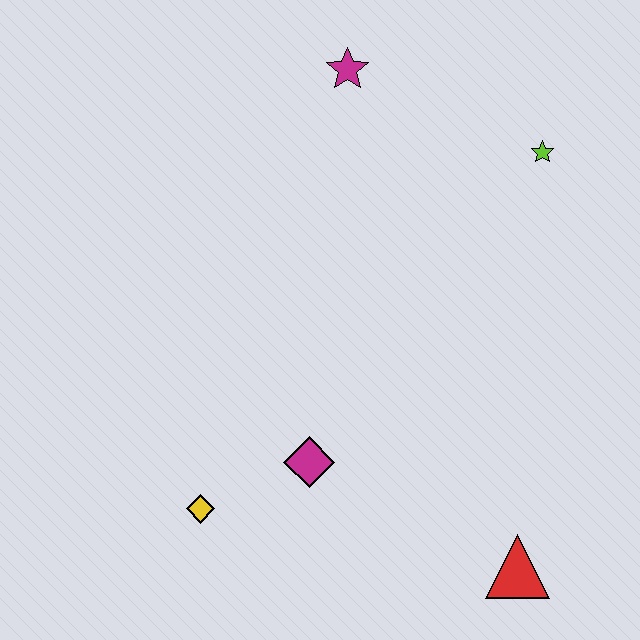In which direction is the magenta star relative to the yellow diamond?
The magenta star is above the yellow diamond.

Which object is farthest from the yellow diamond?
The lime star is farthest from the yellow diamond.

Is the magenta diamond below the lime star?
Yes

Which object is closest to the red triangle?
The magenta diamond is closest to the red triangle.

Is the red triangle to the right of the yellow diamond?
Yes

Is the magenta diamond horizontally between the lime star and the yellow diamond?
Yes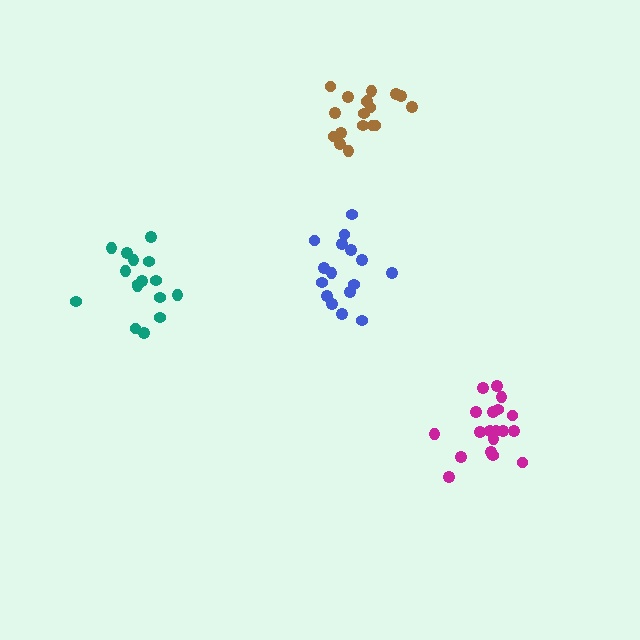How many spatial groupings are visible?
There are 4 spatial groupings.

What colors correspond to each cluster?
The clusters are colored: brown, magenta, blue, teal.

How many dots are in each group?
Group 1: 18 dots, Group 2: 19 dots, Group 3: 16 dots, Group 4: 16 dots (69 total).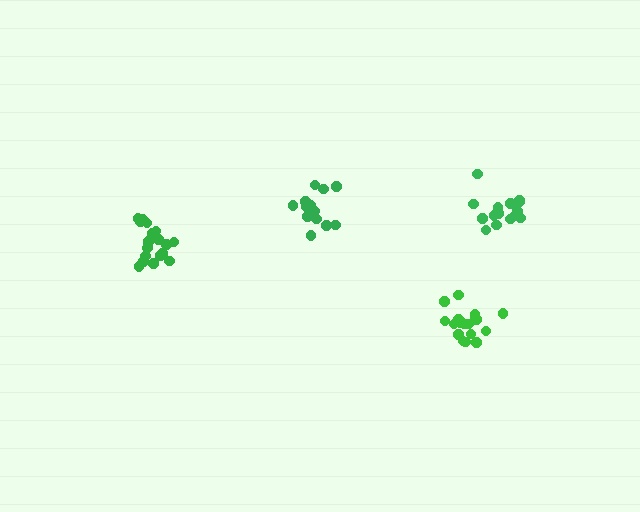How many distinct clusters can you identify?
There are 4 distinct clusters.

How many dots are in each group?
Group 1: 15 dots, Group 2: 17 dots, Group 3: 19 dots, Group 4: 19 dots (70 total).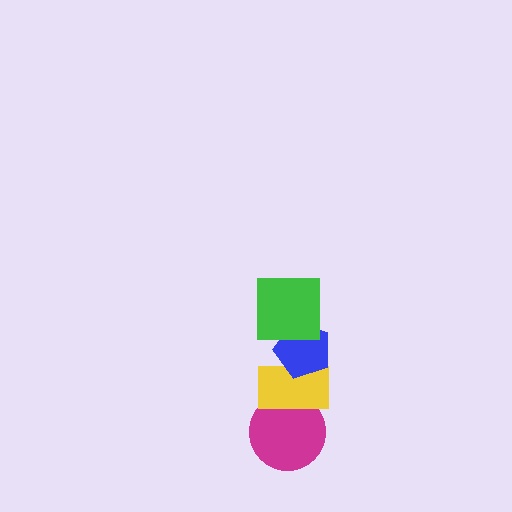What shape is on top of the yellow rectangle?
The blue pentagon is on top of the yellow rectangle.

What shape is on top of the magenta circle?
The yellow rectangle is on top of the magenta circle.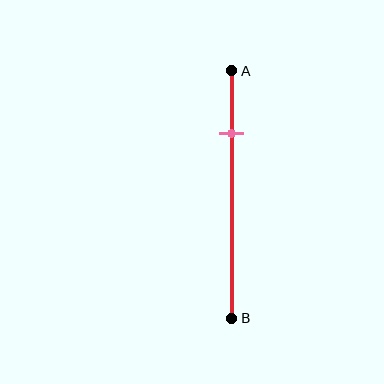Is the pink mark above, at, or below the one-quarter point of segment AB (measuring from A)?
The pink mark is approximately at the one-quarter point of segment AB.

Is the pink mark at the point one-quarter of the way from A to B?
Yes, the mark is approximately at the one-quarter point.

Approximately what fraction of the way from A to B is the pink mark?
The pink mark is approximately 25% of the way from A to B.